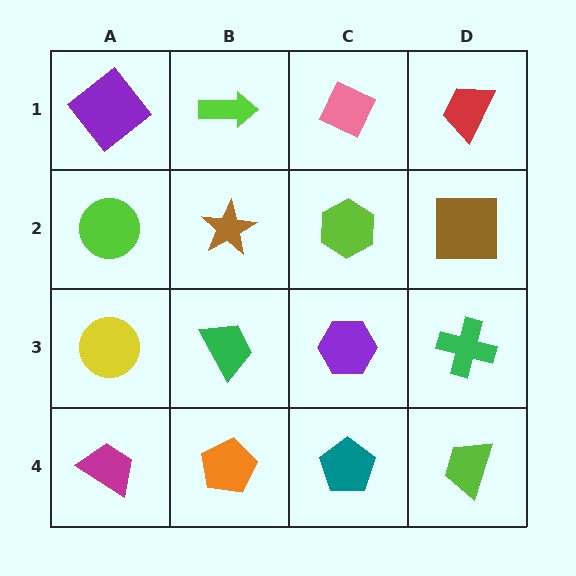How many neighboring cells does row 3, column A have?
3.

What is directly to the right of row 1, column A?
A lime arrow.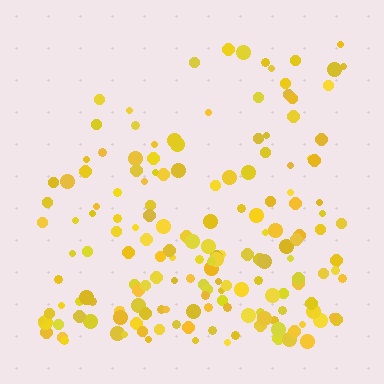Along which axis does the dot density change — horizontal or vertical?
Vertical.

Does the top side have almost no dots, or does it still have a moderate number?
Still a moderate number, just noticeably fewer than the bottom.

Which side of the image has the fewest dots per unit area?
The top.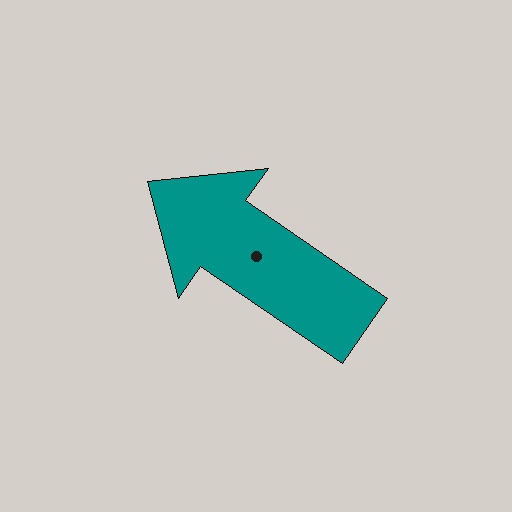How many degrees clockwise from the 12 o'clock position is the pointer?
Approximately 305 degrees.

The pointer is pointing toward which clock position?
Roughly 10 o'clock.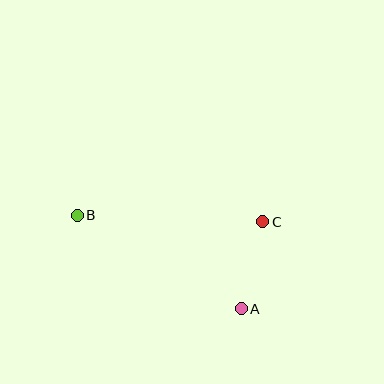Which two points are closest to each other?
Points A and C are closest to each other.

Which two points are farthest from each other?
Points A and B are farthest from each other.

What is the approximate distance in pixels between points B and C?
The distance between B and C is approximately 186 pixels.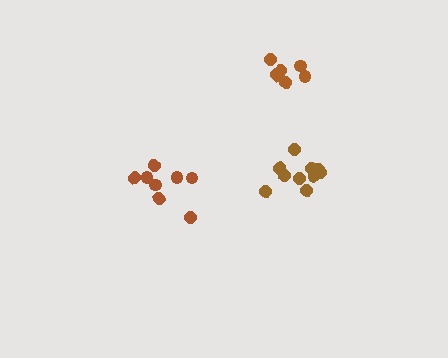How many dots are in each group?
Group 1: 7 dots, Group 2: 8 dots, Group 3: 11 dots (26 total).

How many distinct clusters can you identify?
There are 3 distinct clusters.